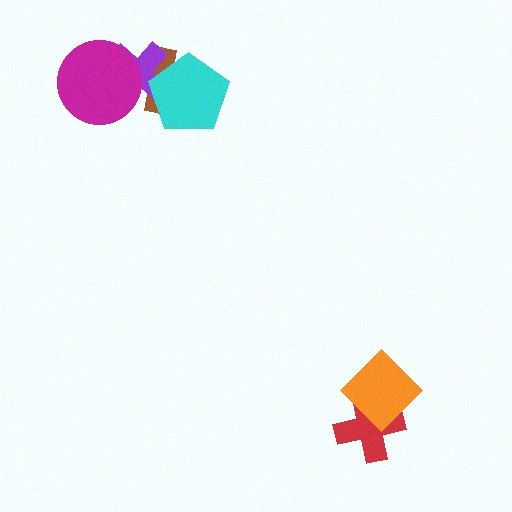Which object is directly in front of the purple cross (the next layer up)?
The magenta circle is directly in front of the purple cross.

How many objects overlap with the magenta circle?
2 objects overlap with the magenta circle.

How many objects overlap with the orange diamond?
1 object overlaps with the orange diamond.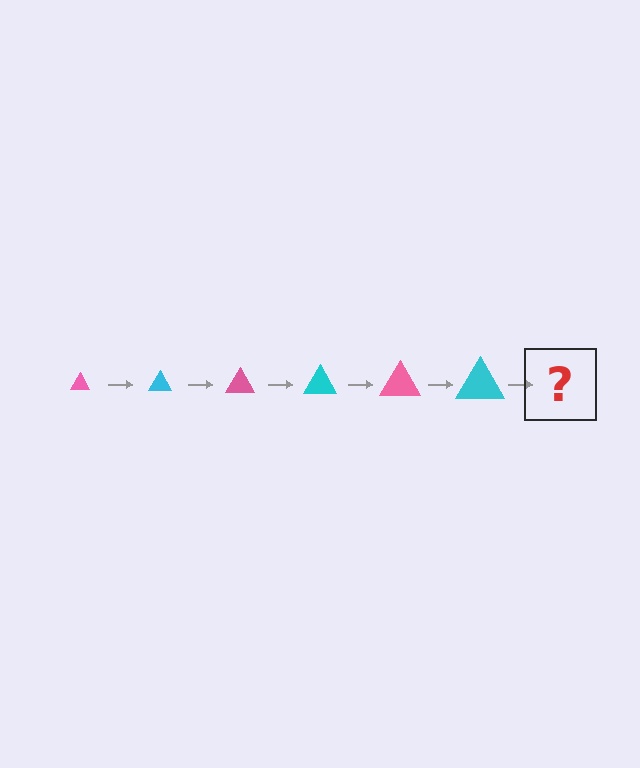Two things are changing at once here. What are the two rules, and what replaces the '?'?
The two rules are that the triangle grows larger each step and the color cycles through pink and cyan. The '?' should be a pink triangle, larger than the previous one.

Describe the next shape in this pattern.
It should be a pink triangle, larger than the previous one.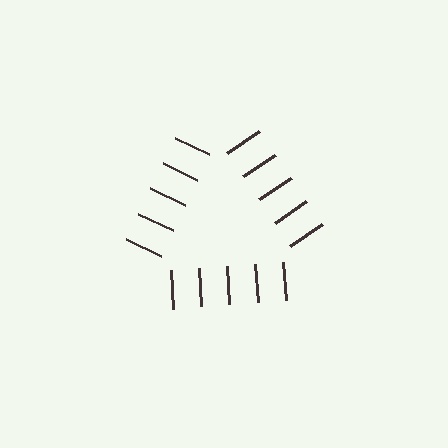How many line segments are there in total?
15 — 5 along each of the 3 edges.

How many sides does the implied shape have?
3 sides — the line-ends trace a triangle.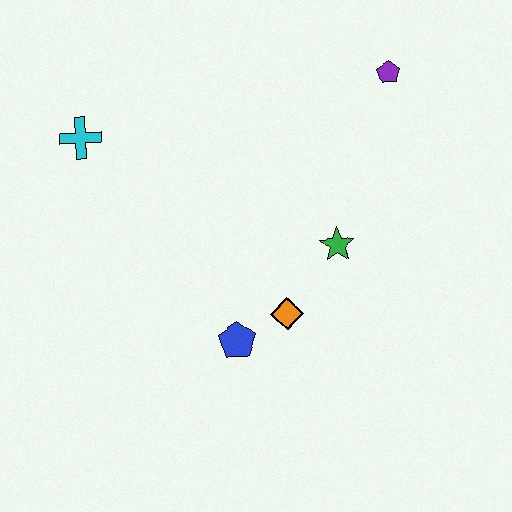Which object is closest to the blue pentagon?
The orange diamond is closest to the blue pentagon.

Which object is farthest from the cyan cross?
The purple pentagon is farthest from the cyan cross.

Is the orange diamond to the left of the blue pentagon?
No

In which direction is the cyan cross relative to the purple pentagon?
The cyan cross is to the left of the purple pentagon.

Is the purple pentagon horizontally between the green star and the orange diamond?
No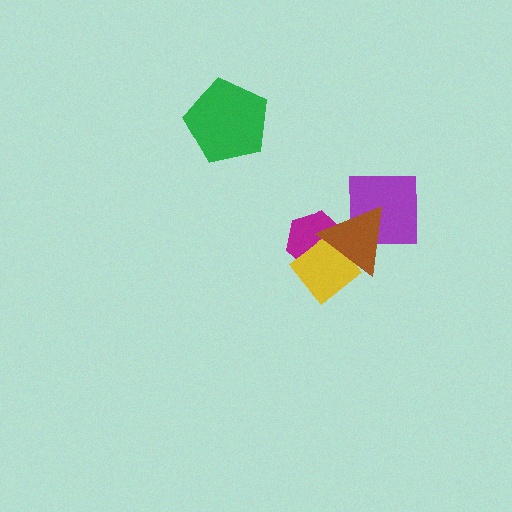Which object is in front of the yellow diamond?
The brown triangle is in front of the yellow diamond.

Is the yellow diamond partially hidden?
Yes, it is partially covered by another shape.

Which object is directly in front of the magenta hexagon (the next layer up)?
The yellow diamond is directly in front of the magenta hexagon.